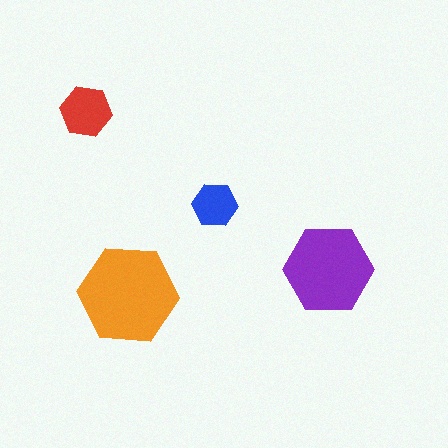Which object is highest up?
The red hexagon is topmost.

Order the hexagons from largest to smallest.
the orange one, the purple one, the red one, the blue one.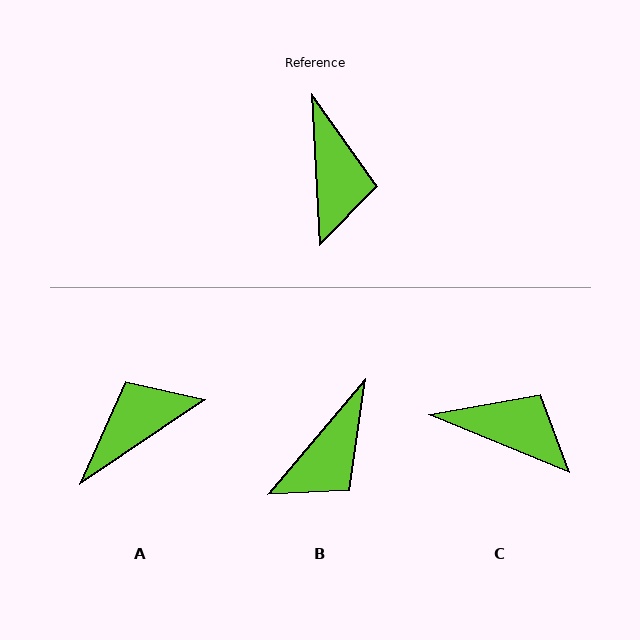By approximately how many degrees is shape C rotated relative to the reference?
Approximately 65 degrees counter-clockwise.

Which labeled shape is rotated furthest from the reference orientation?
A, about 121 degrees away.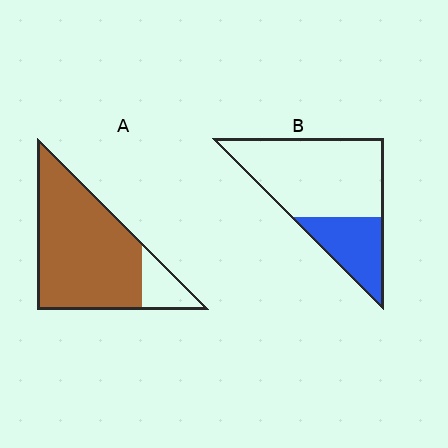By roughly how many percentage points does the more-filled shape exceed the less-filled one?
By roughly 55 percentage points (A over B).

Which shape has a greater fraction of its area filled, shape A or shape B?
Shape A.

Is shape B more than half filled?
No.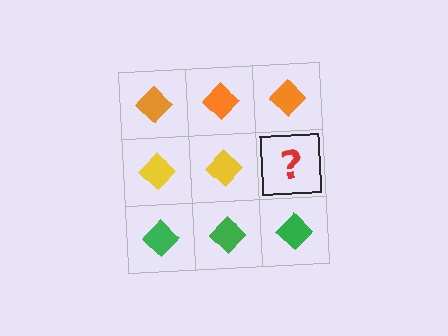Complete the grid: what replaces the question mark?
The question mark should be replaced with a yellow diamond.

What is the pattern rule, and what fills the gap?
The rule is that each row has a consistent color. The gap should be filled with a yellow diamond.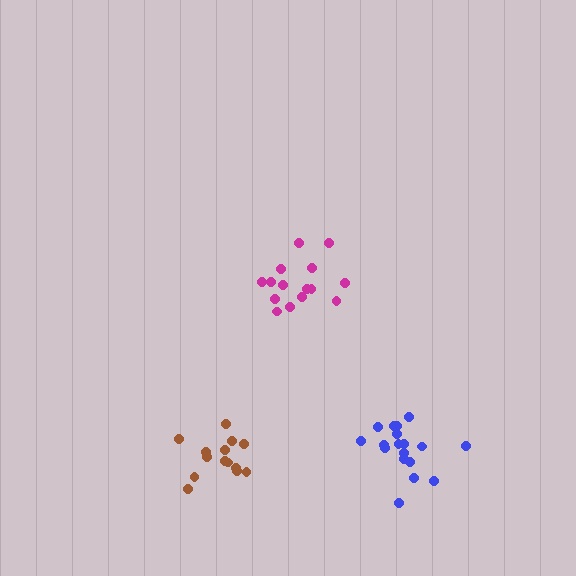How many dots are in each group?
Group 1: 14 dots, Group 2: 15 dots, Group 3: 19 dots (48 total).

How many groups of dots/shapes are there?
There are 3 groups.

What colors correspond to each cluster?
The clusters are colored: brown, magenta, blue.